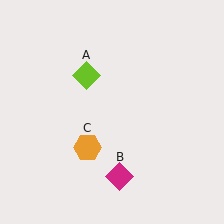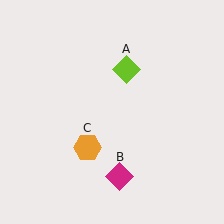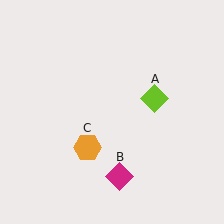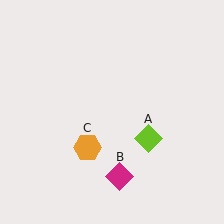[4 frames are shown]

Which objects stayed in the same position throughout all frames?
Magenta diamond (object B) and orange hexagon (object C) remained stationary.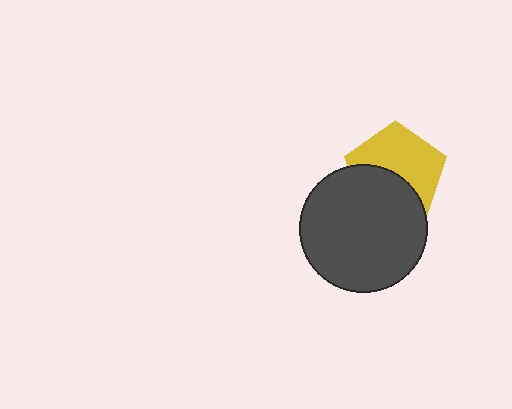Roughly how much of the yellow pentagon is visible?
About half of it is visible (roughly 57%).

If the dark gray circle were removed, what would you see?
You would see the complete yellow pentagon.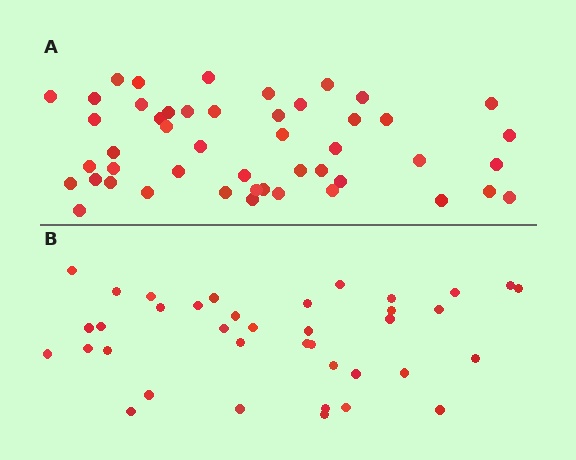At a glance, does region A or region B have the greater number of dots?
Region A (the top region) has more dots.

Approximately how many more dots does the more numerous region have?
Region A has roughly 10 or so more dots than region B.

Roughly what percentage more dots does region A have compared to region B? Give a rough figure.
About 25% more.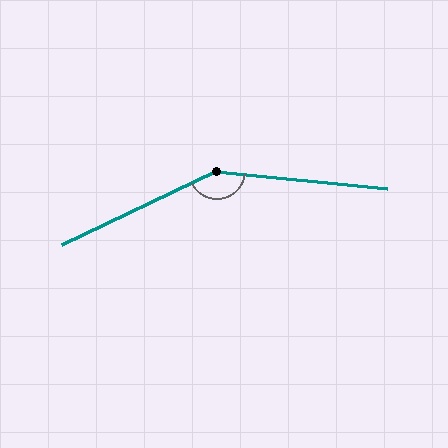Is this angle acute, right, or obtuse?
It is obtuse.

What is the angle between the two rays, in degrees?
Approximately 149 degrees.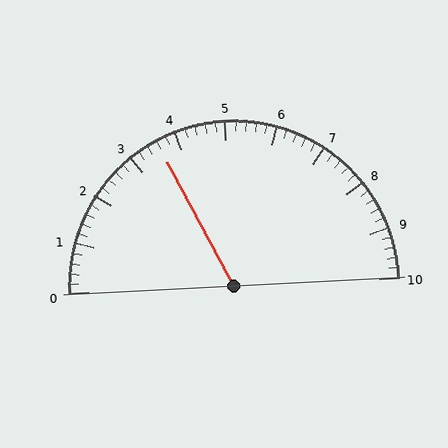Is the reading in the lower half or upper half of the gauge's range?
The reading is in the lower half of the range (0 to 10).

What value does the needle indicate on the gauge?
The needle indicates approximately 3.6.